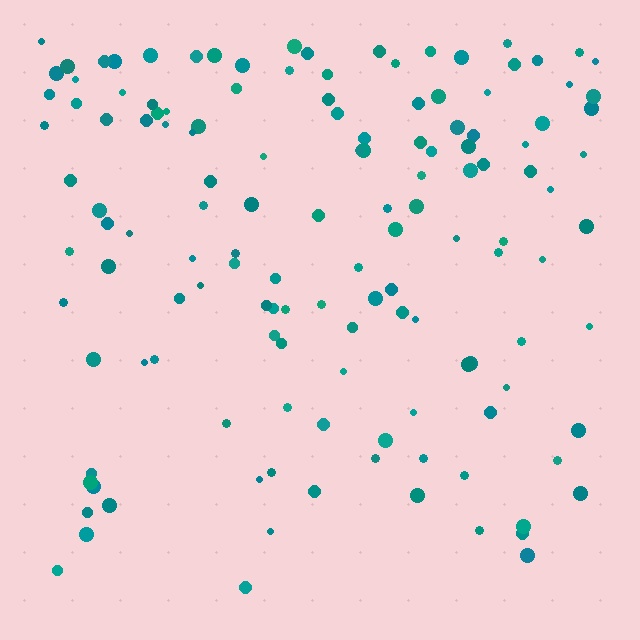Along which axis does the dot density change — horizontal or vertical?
Vertical.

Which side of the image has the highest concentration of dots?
The top.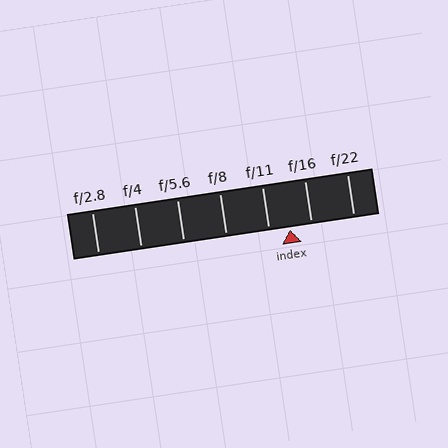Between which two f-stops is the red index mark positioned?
The index mark is between f/11 and f/16.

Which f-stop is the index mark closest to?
The index mark is closest to f/16.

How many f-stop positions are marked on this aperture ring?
There are 7 f-stop positions marked.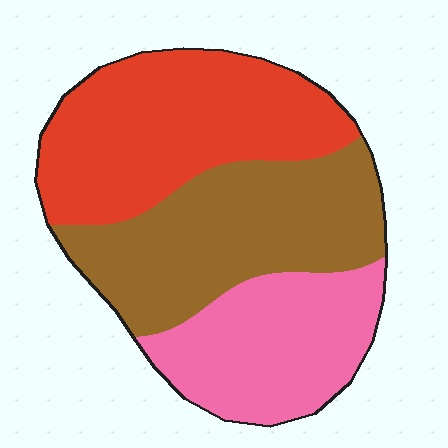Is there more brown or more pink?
Brown.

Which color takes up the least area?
Pink, at roughly 25%.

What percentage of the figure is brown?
Brown covers roughly 35% of the figure.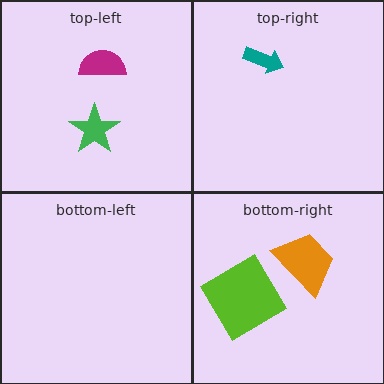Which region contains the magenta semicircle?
The top-left region.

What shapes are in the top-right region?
The teal arrow.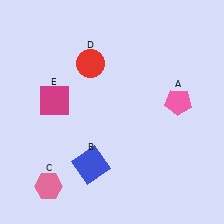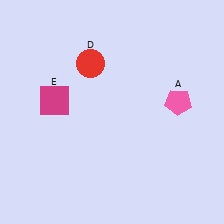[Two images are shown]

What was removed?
The pink hexagon (C), the blue square (B) were removed in Image 2.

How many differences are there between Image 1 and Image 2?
There are 2 differences between the two images.